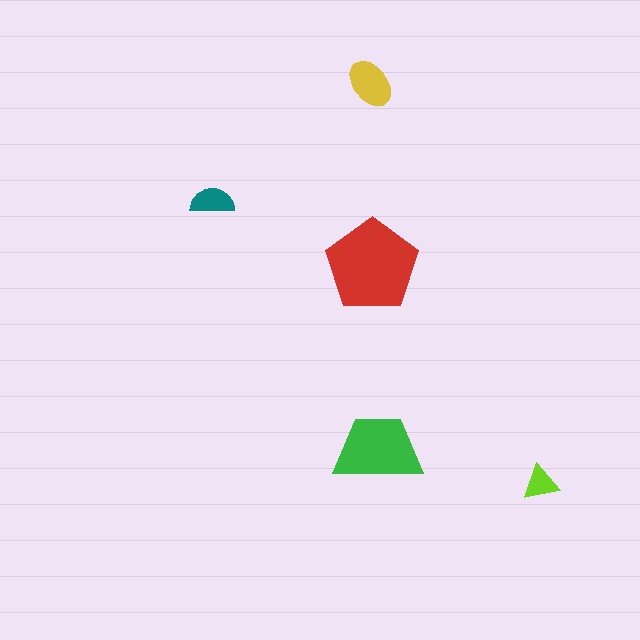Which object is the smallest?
The lime triangle.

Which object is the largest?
The red pentagon.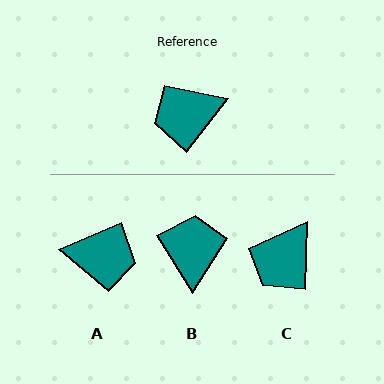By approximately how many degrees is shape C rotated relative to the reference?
Approximately 36 degrees counter-clockwise.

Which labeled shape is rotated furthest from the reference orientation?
A, about 151 degrees away.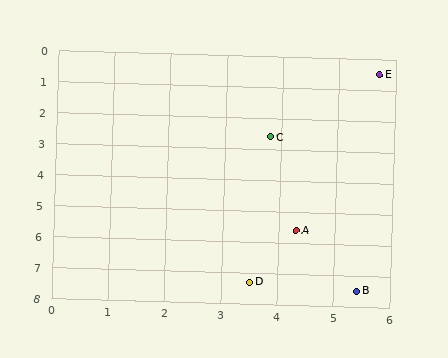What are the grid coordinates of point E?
Point E is at approximately (5.7, 0.5).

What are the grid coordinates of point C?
Point C is at approximately (3.8, 2.6).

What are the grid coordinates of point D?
Point D is at approximately (3.5, 7.3).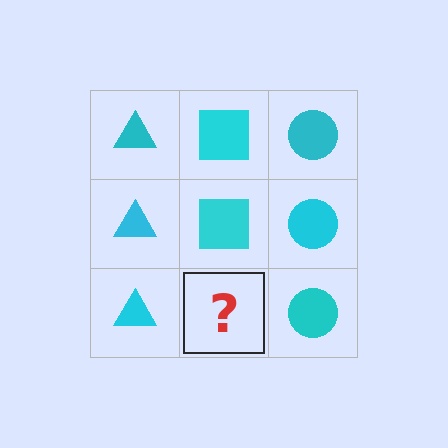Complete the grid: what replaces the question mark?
The question mark should be replaced with a cyan square.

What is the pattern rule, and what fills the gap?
The rule is that each column has a consistent shape. The gap should be filled with a cyan square.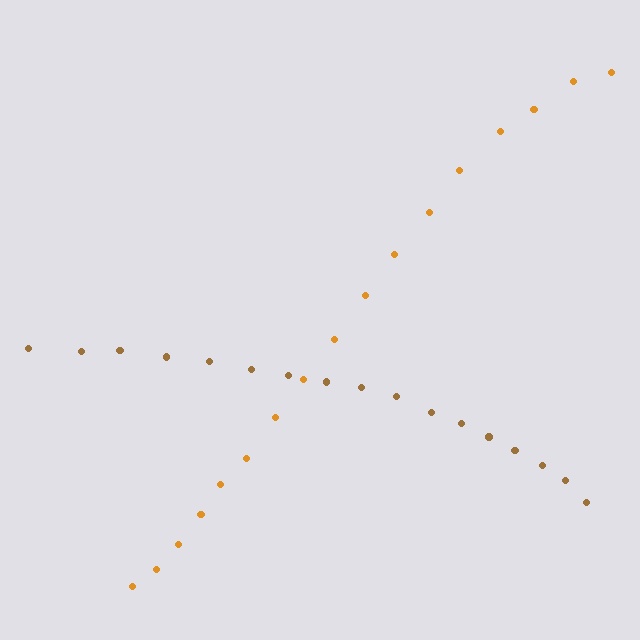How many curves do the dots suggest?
There are 2 distinct paths.